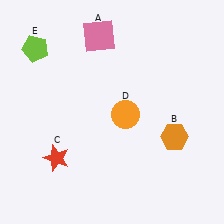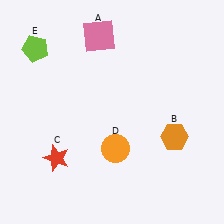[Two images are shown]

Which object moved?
The orange circle (D) moved down.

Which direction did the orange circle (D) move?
The orange circle (D) moved down.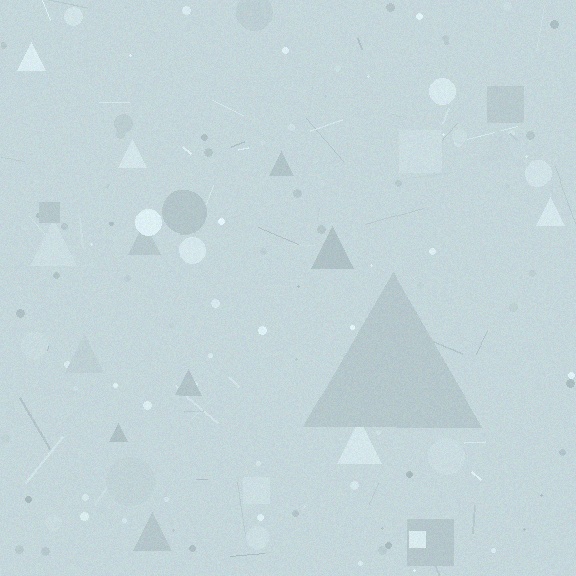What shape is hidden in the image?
A triangle is hidden in the image.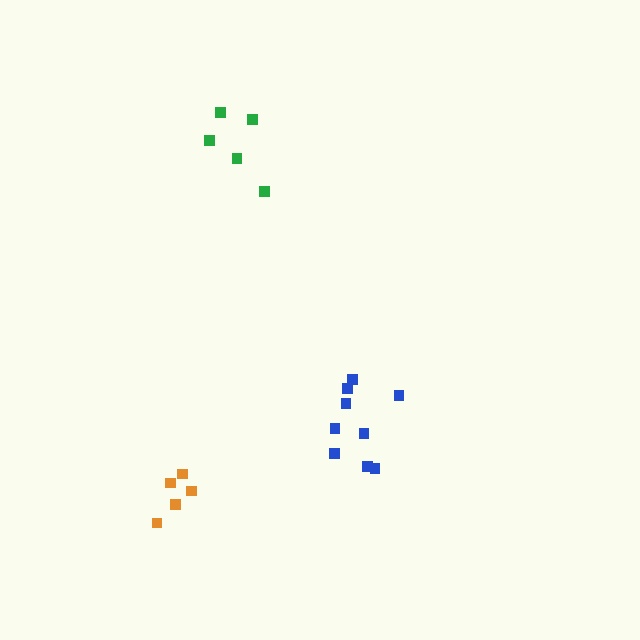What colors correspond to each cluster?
The clusters are colored: green, orange, blue.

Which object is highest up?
The green cluster is topmost.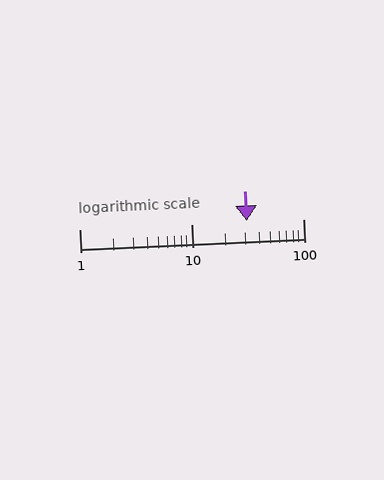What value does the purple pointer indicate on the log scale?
The pointer indicates approximately 31.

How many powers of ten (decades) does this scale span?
The scale spans 2 decades, from 1 to 100.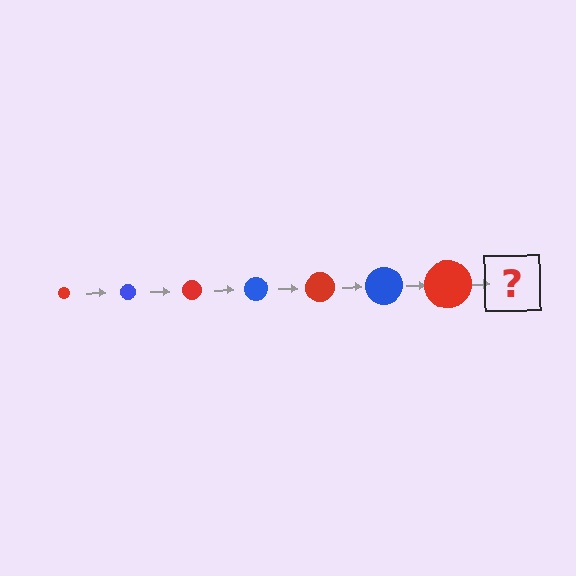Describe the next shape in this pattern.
It should be a blue circle, larger than the previous one.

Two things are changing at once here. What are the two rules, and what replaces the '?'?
The two rules are that the circle grows larger each step and the color cycles through red and blue. The '?' should be a blue circle, larger than the previous one.